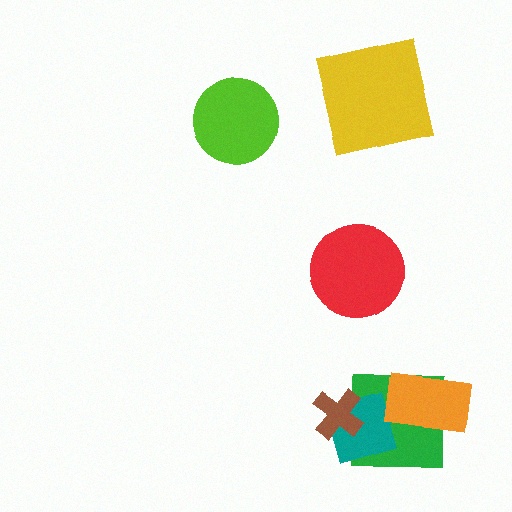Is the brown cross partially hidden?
No, no other shape covers it.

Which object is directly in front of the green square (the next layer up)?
The teal diamond is directly in front of the green square.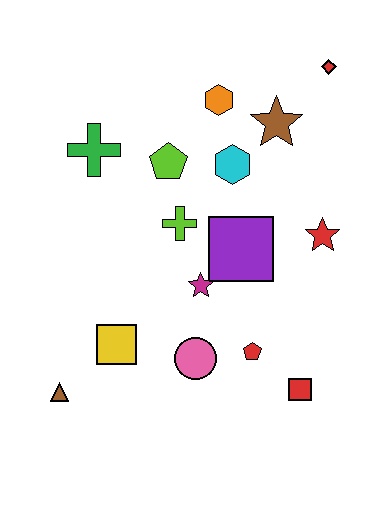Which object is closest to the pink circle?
The red pentagon is closest to the pink circle.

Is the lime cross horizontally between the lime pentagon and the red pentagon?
Yes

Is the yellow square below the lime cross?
Yes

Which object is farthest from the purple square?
The brown triangle is farthest from the purple square.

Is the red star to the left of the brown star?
No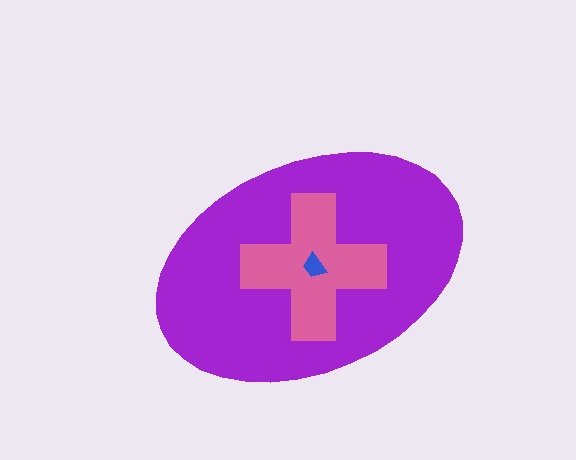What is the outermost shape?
The purple ellipse.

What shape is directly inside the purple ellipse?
The pink cross.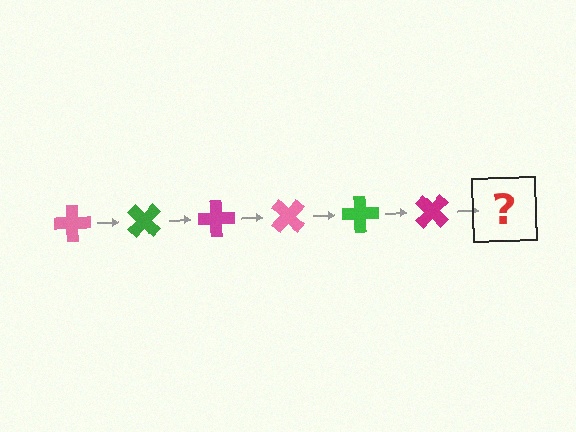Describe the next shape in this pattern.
It should be a pink cross, rotated 270 degrees from the start.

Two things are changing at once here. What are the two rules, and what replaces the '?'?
The two rules are that it rotates 45 degrees each step and the color cycles through pink, green, and magenta. The '?' should be a pink cross, rotated 270 degrees from the start.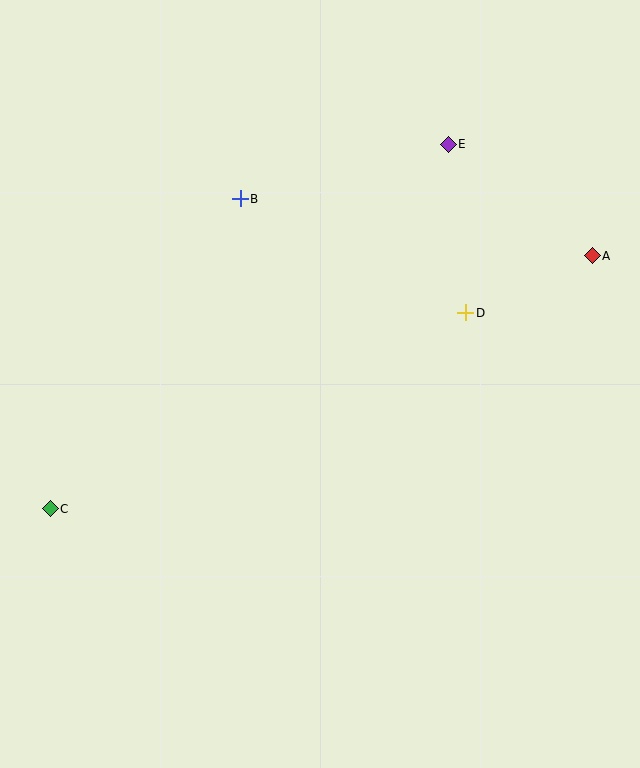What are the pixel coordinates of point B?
Point B is at (240, 199).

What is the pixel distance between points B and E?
The distance between B and E is 215 pixels.